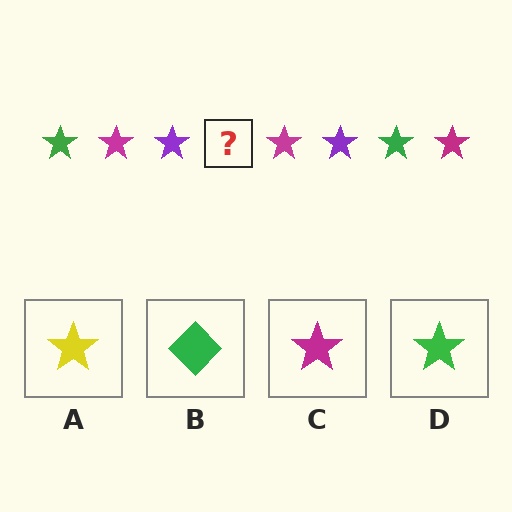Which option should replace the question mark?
Option D.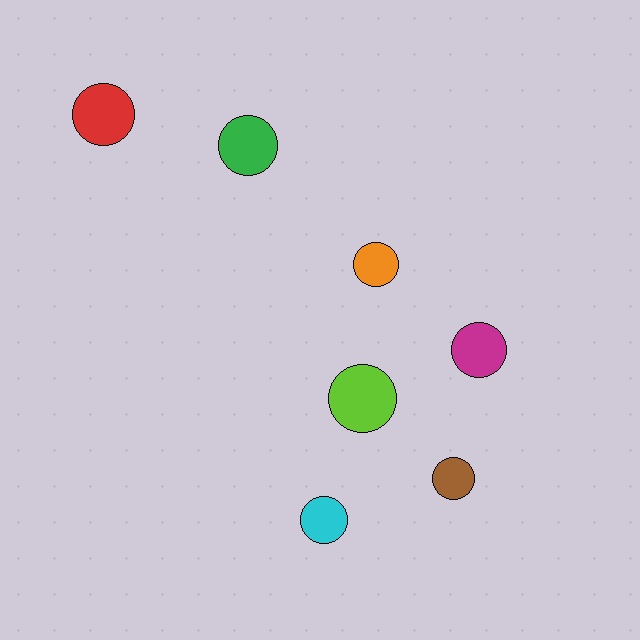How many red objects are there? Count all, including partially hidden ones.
There is 1 red object.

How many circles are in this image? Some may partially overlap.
There are 7 circles.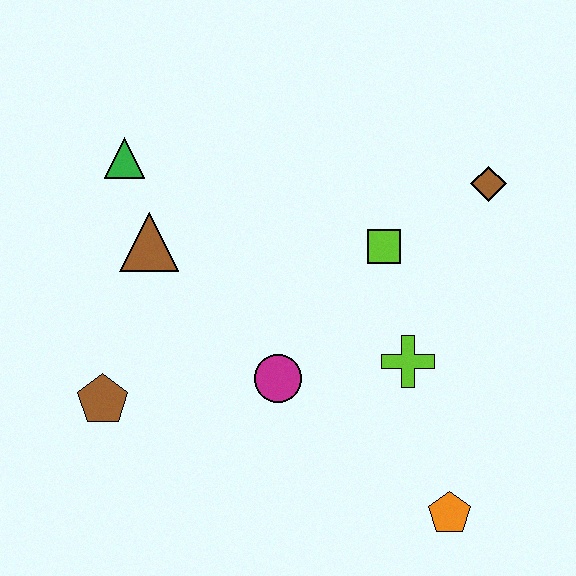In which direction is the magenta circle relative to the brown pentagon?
The magenta circle is to the right of the brown pentagon.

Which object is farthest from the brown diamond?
The brown pentagon is farthest from the brown diamond.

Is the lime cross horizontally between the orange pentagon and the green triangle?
Yes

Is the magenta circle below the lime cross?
Yes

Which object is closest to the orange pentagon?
The lime cross is closest to the orange pentagon.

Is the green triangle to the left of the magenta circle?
Yes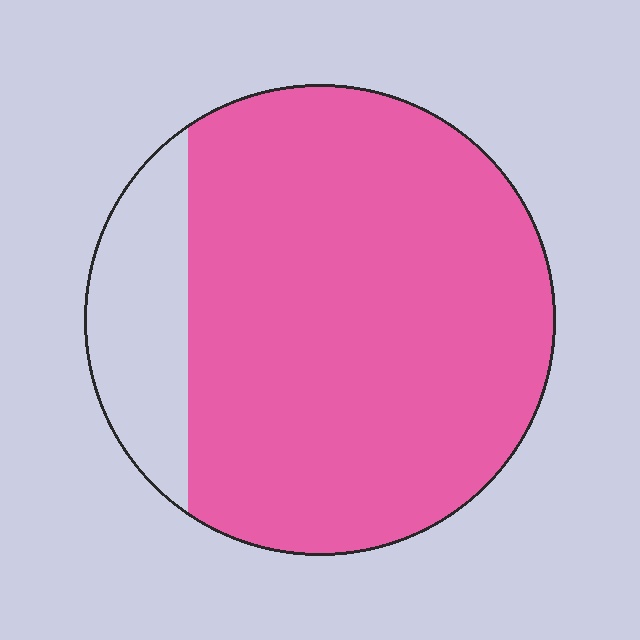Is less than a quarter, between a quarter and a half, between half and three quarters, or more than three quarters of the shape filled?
More than three quarters.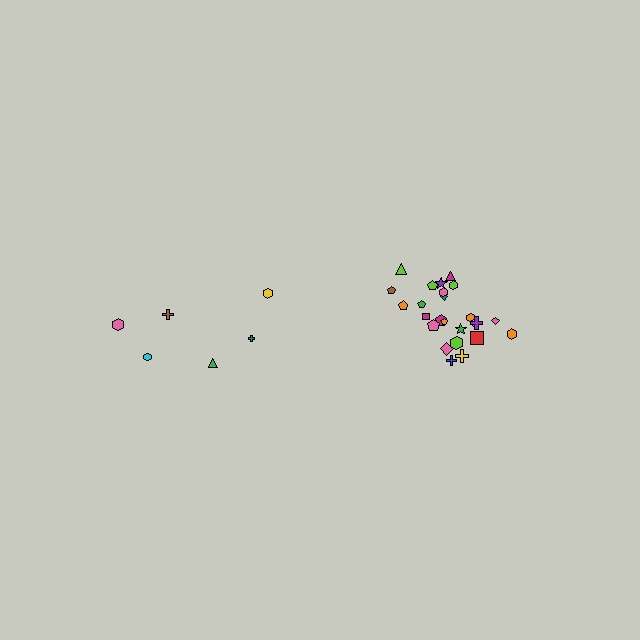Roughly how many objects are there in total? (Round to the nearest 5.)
Roughly 30 objects in total.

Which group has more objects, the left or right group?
The right group.